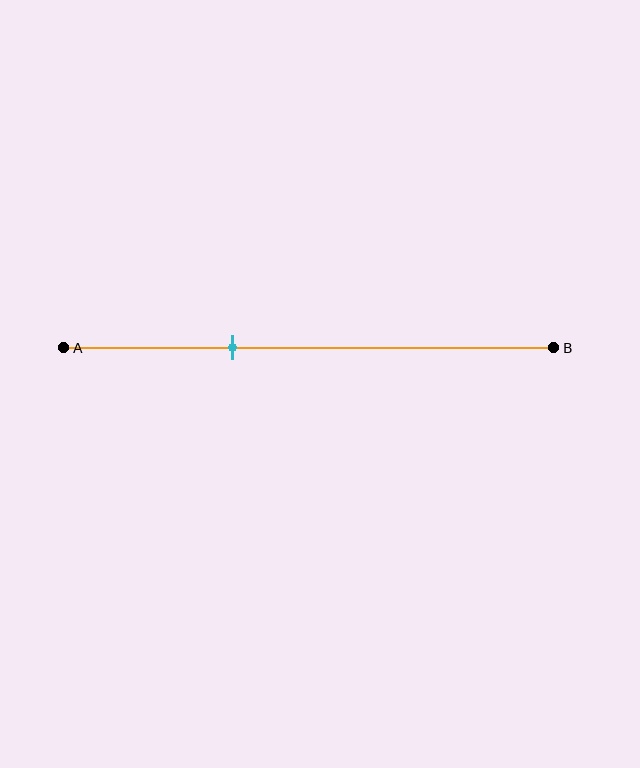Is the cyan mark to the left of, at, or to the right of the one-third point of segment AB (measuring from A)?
The cyan mark is approximately at the one-third point of segment AB.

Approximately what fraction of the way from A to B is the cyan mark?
The cyan mark is approximately 35% of the way from A to B.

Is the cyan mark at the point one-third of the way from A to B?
Yes, the mark is approximately at the one-third point.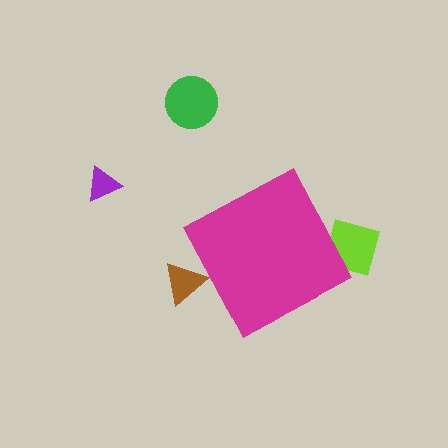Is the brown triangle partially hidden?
Yes, the brown triangle is partially hidden behind the magenta diamond.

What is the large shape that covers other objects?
A magenta diamond.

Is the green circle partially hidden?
No, the green circle is fully visible.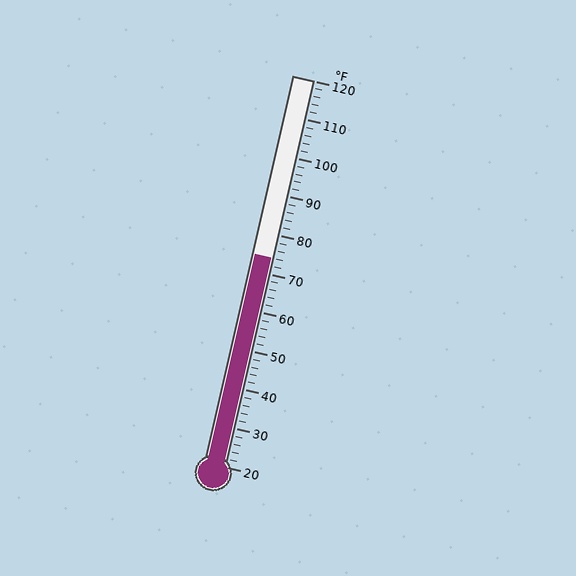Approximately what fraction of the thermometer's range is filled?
The thermometer is filled to approximately 55% of its range.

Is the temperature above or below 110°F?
The temperature is below 110°F.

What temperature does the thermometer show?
The thermometer shows approximately 74°F.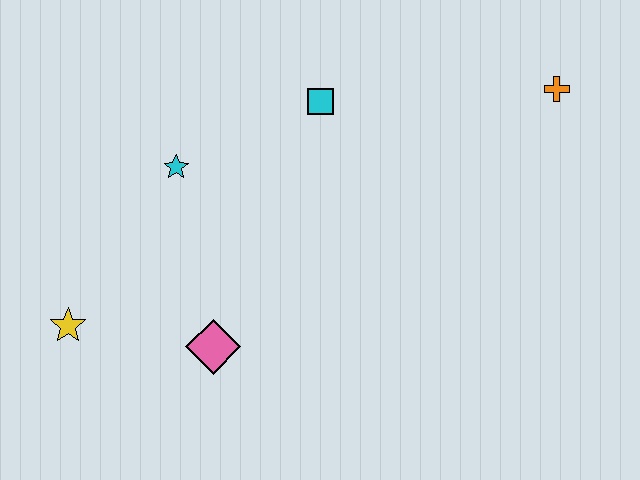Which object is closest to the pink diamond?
The yellow star is closest to the pink diamond.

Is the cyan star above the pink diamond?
Yes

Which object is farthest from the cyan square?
The yellow star is farthest from the cyan square.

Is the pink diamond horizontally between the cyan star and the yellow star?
No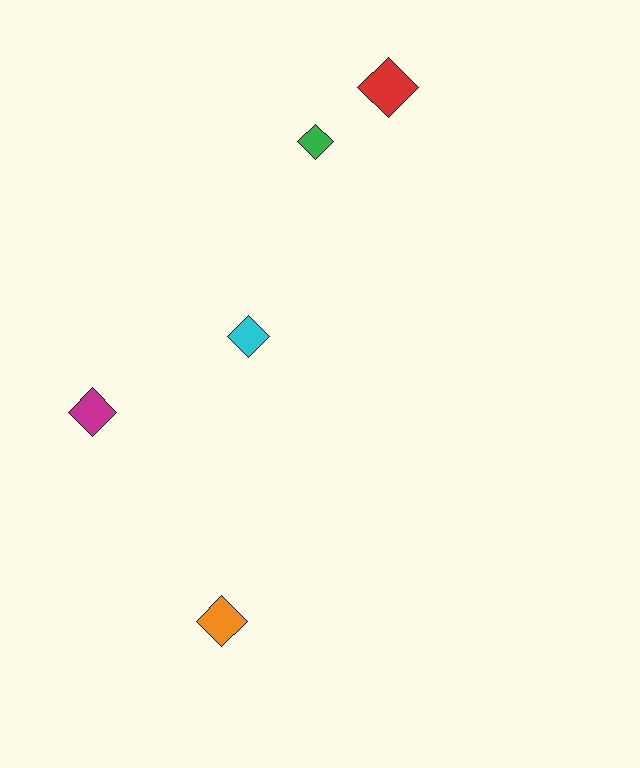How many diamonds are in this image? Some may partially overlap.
There are 5 diamonds.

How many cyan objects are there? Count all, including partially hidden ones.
There is 1 cyan object.